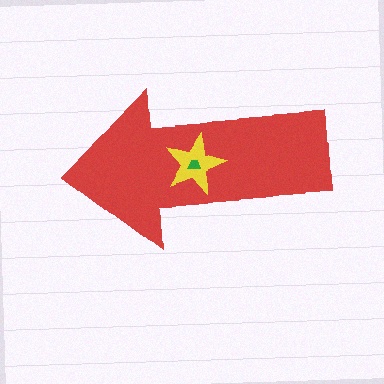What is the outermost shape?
The red arrow.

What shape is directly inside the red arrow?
The yellow star.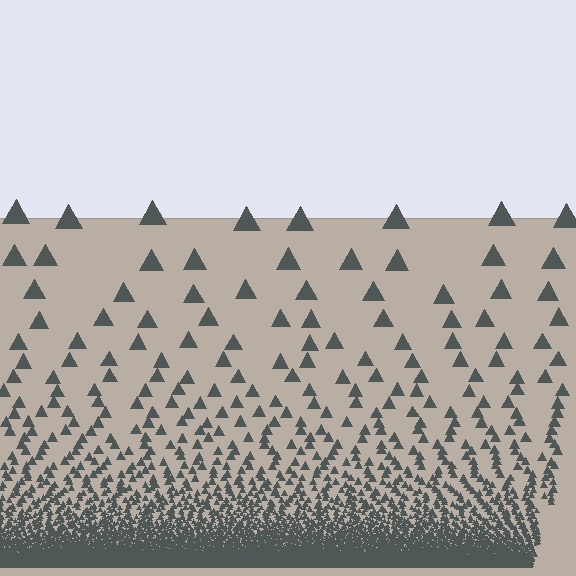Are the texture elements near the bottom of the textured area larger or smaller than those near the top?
Smaller. The gradient is inverted — elements near the bottom are smaller and denser.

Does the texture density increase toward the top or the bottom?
Density increases toward the bottom.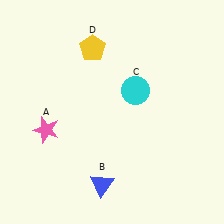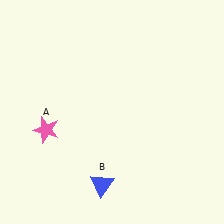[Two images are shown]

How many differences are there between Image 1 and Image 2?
There are 2 differences between the two images.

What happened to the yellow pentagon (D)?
The yellow pentagon (D) was removed in Image 2. It was in the top-left area of Image 1.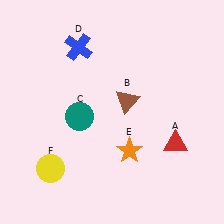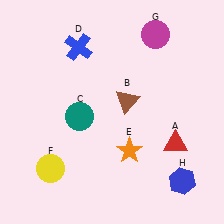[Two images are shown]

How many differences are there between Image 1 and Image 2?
There are 2 differences between the two images.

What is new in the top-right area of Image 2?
A magenta circle (G) was added in the top-right area of Image 2.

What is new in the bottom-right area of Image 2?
A blue hexagon (H) was added in the bottom-right area of Image 2.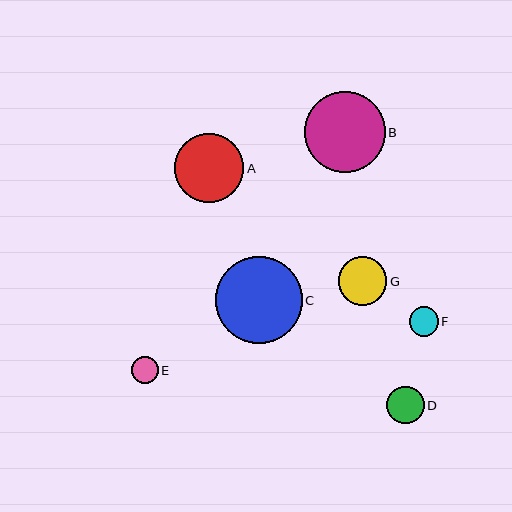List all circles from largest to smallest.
From largest to smallest: C, B, A, G, D, F, E.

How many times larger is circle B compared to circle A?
Circle B is approximately 1.2 times the size of circle A.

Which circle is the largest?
Circle C is the largest with a size of approximately 87 pixels.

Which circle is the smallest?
Circle E is the smallest with a size of approximately 27 pixels.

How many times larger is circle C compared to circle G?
Circle C is approximately 1.8 times the size of circle G.